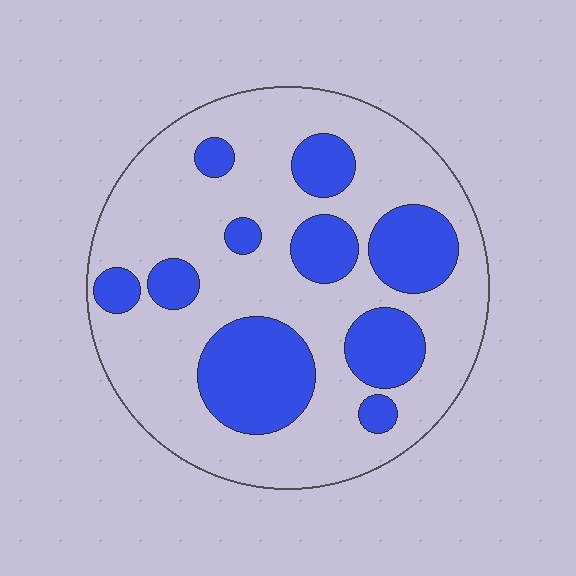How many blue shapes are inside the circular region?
10.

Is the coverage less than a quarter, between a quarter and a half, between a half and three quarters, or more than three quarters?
Between a quarter and a half.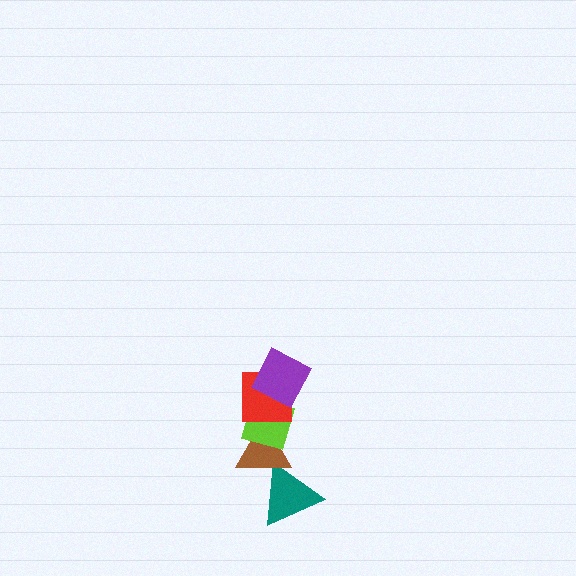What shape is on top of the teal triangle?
The brown triangle is on top of the teal triangle.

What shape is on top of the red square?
The purple square is on top of the red square.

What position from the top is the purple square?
The purple square is 1st from the top.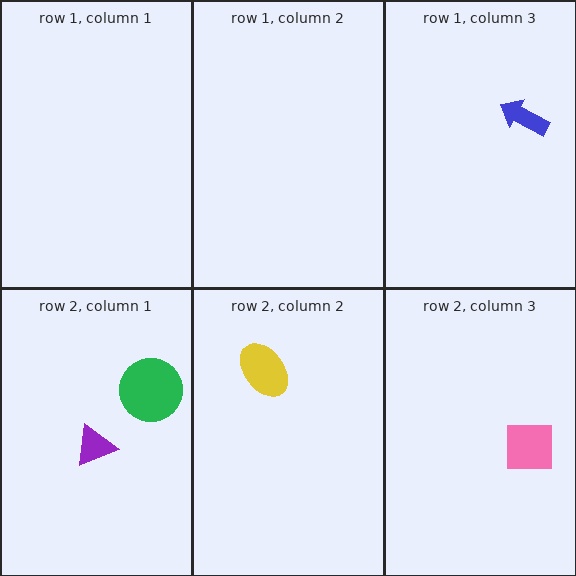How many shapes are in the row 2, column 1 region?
2.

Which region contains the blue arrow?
The row 1, column 3 region.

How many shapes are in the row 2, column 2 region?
1.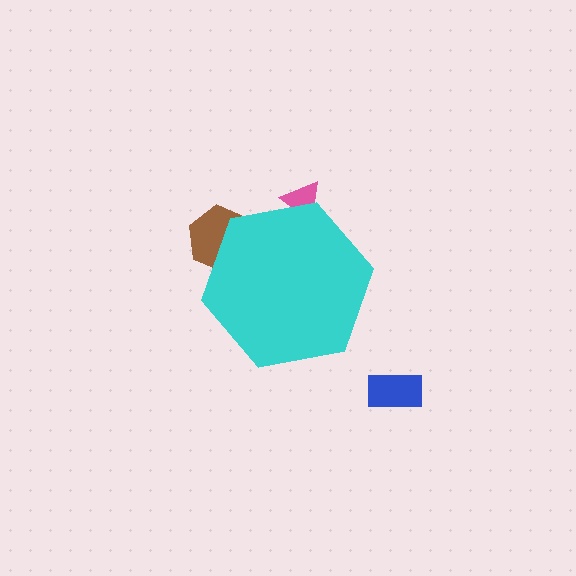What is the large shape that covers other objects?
A cyan hexagon.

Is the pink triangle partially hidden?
Yes, the pink triangle is partially hidden behind the cyan hexagon.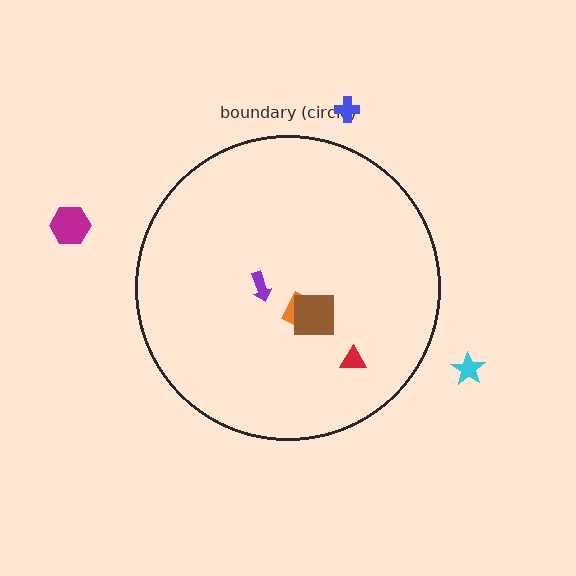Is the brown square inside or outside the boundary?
Inside.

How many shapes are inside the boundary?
4 inside, 3 outside.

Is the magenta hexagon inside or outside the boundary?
Outside.